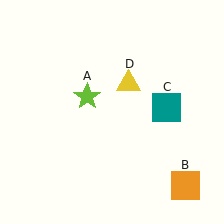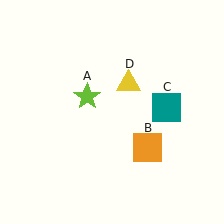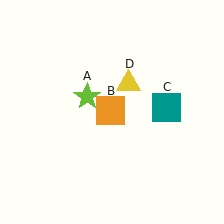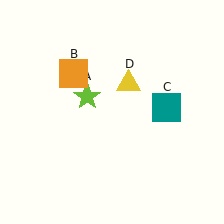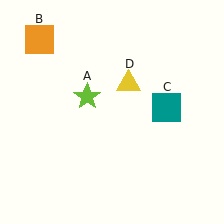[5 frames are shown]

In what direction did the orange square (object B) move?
The orange square (object B) moved up and to the left.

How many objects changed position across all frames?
1 object changed position: orange square (object B).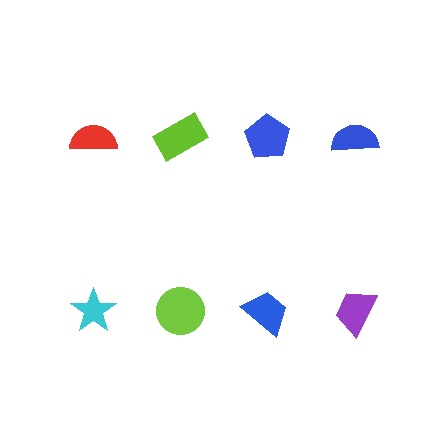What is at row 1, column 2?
A lime rectangle.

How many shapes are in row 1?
4 shapes.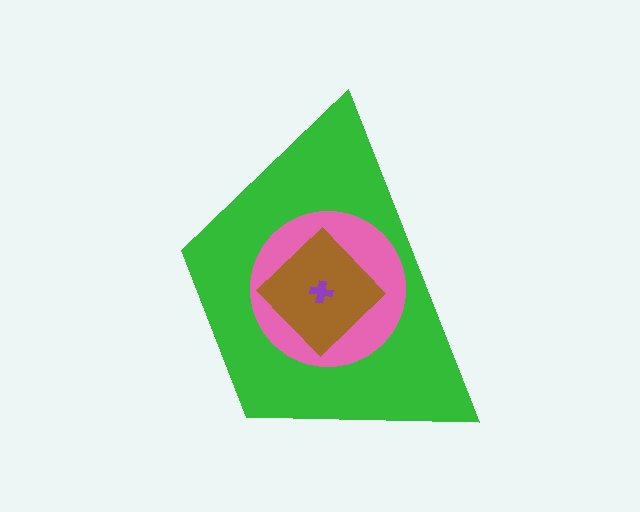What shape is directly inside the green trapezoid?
The pink circle.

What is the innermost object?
The purple cross.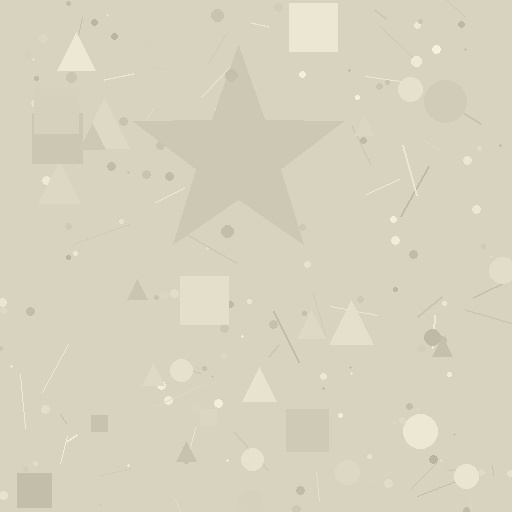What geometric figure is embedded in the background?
A star is embedded in the background.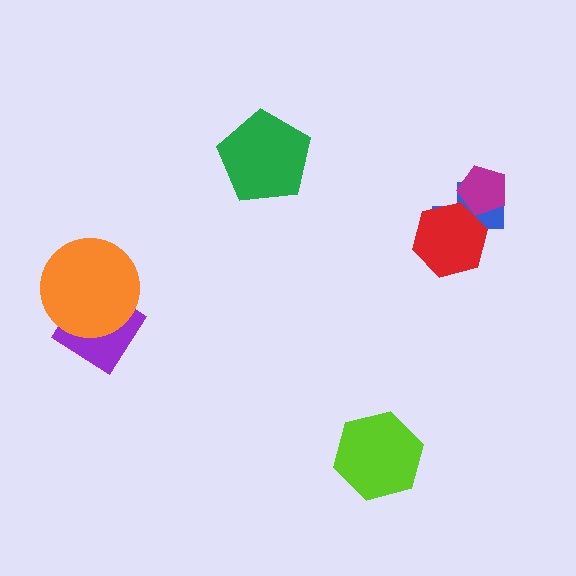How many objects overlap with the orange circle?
1 object overlaps with the orange circle.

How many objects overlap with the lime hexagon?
0 objects overlap with the lime hexagon.